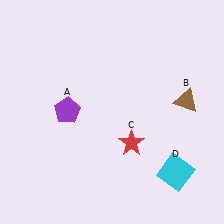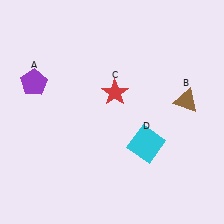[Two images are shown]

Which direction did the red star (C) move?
The red star (C) moved up.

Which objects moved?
The objects that moved are: the purple pentagon (A), the red star (C), the cyan square (D).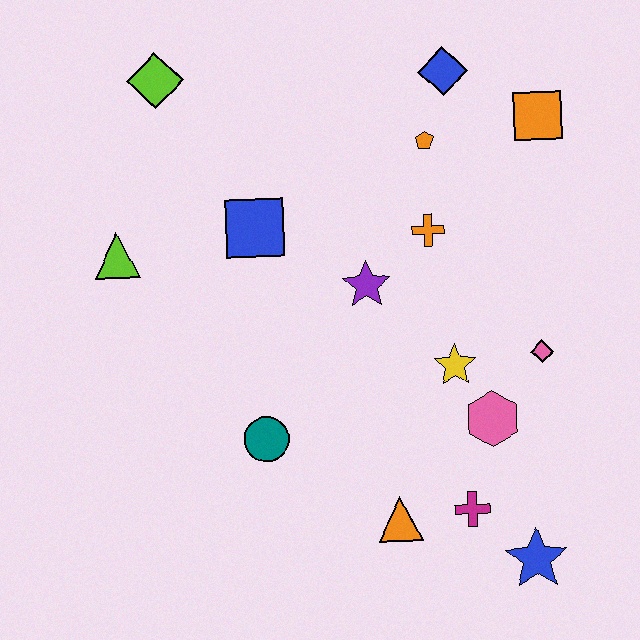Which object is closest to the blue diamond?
The orange pentagon is closest to the blue diamond.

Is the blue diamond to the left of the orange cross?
No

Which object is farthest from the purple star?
The blue star is farthest from the purple star.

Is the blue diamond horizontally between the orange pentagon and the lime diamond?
No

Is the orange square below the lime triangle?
No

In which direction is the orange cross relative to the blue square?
The orange cross is to the right of the blue square.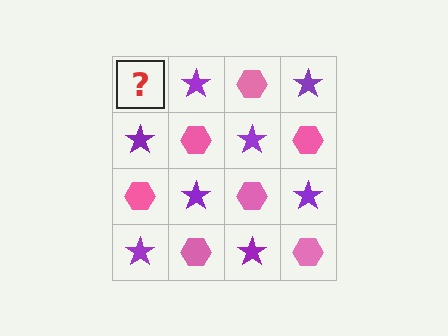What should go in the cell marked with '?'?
The missing cell should contain a pink hexagon.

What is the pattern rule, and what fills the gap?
The rule is that it alternates pink hexagon and purple star in a checkerboard pattern. The gap should be filled with a pink hexagon.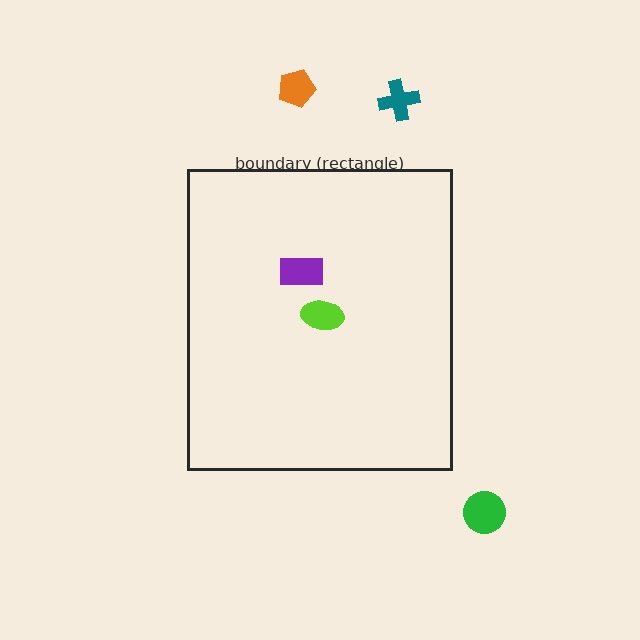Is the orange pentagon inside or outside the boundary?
Outside.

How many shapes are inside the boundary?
2 inside, 3 outside.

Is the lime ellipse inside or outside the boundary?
Inside.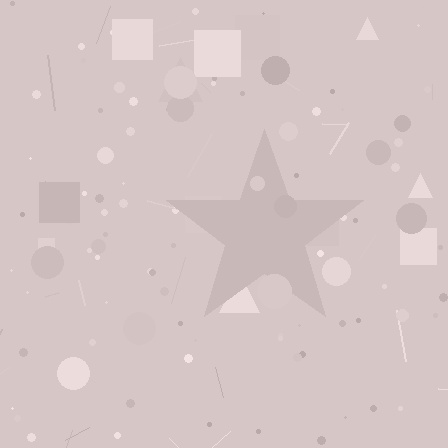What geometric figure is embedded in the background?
A star is embedded in the background.